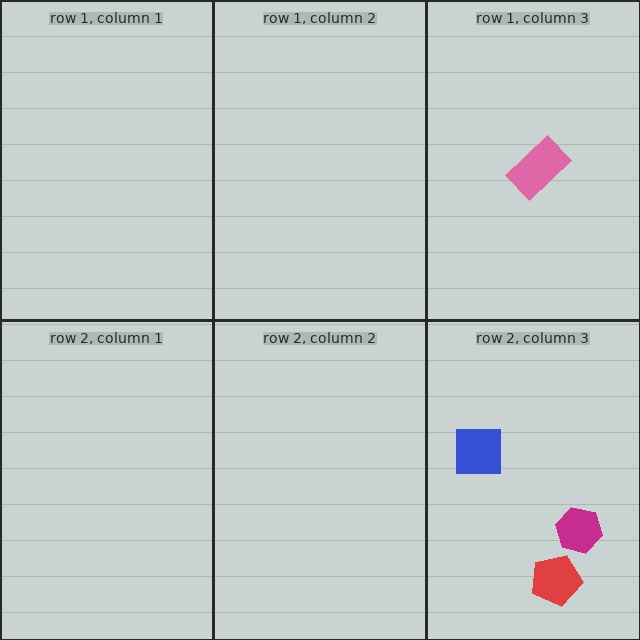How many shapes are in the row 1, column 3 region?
1.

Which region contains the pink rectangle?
The row 1, column 3 region.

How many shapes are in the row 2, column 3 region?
3.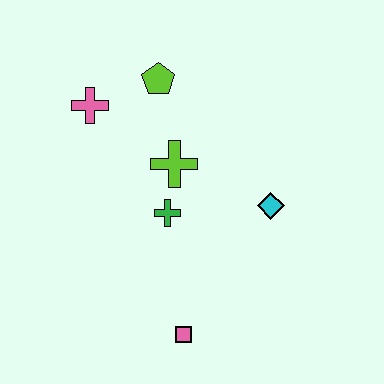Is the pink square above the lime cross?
No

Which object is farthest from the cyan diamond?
The pink cross is farthest from the cyan diamond.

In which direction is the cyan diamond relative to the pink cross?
The cyan diamond is to the right of the pink cross.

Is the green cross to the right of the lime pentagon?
Yes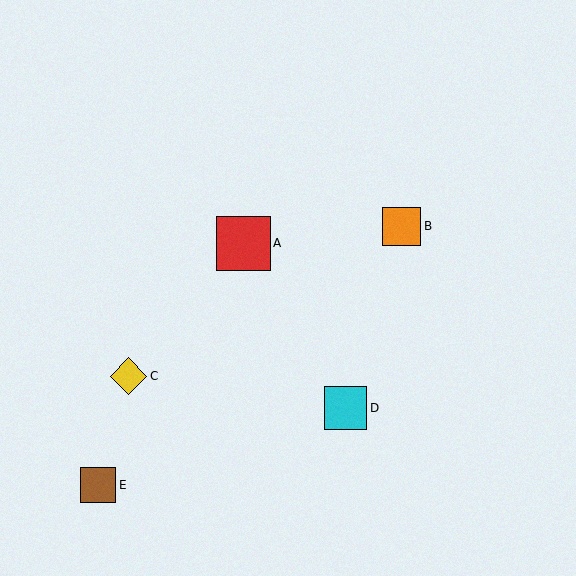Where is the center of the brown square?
The center of the brown square is at (98, 485).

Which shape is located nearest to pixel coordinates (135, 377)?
The yellow diamond (labeled C) at (129, 376) is nearest to that location.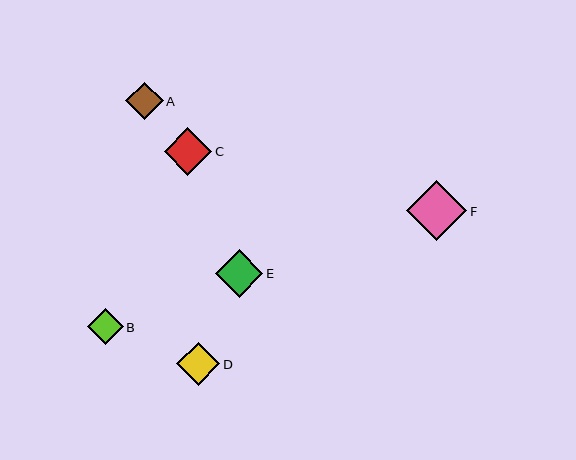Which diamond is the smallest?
Diamond B is the smallest with a size of approximately 36 pixels.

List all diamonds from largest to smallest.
From largest to smallest: F, C, E, D, A, B.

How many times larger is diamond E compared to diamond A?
Diamond E is approximately 1.3 times the size of diamond A.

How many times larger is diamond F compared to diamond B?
Diamond F is approximately 1.7 times the size of diamond B.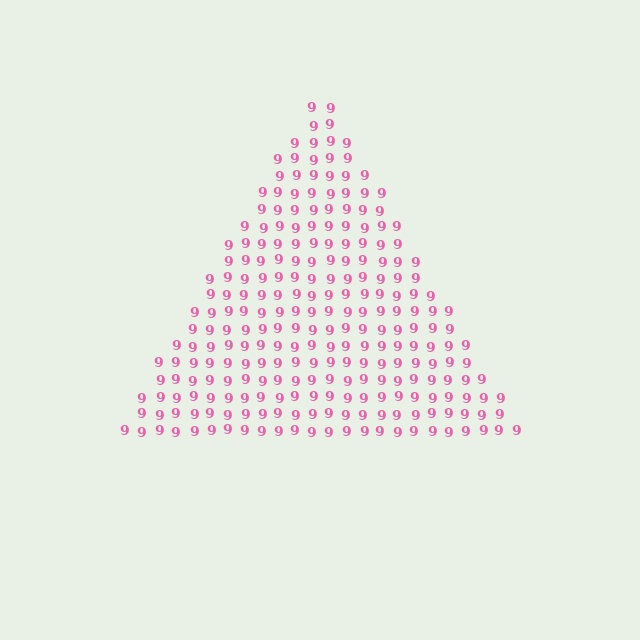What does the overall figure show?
The overall figure shows a triangle.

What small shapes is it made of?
It is made of small digit 9's.